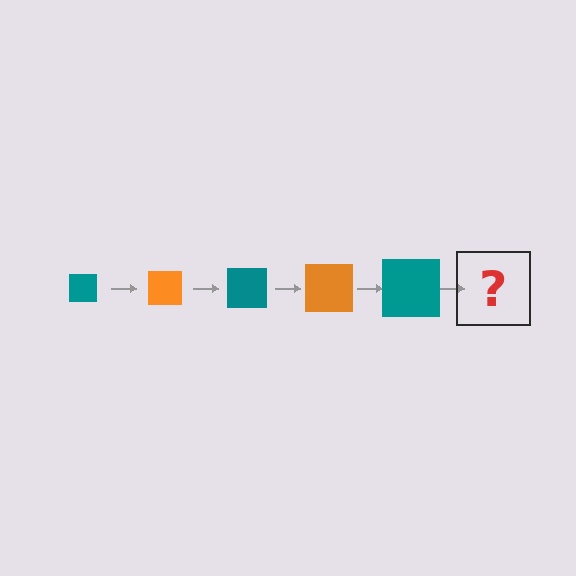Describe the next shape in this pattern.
It should be an orange square, larger than the previous one.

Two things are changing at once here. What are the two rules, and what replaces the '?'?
The two rules are that the square grows larger each step and the color cycles through teal and orange. The '?' should be an orange square, larger than the previous one.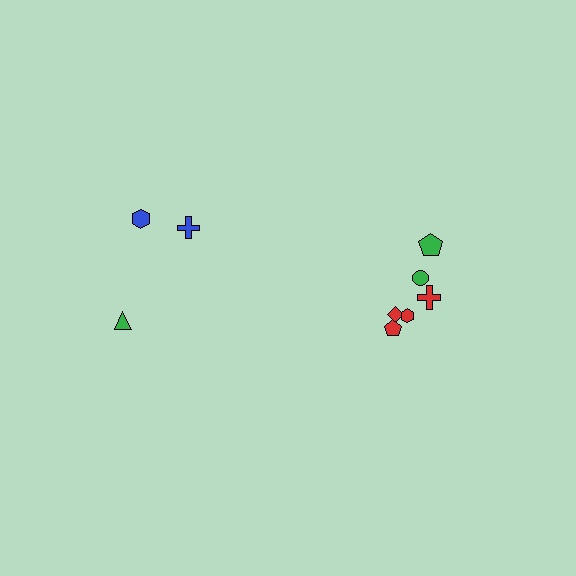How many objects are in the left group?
There are 3 objects.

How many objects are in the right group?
There are 6 objects.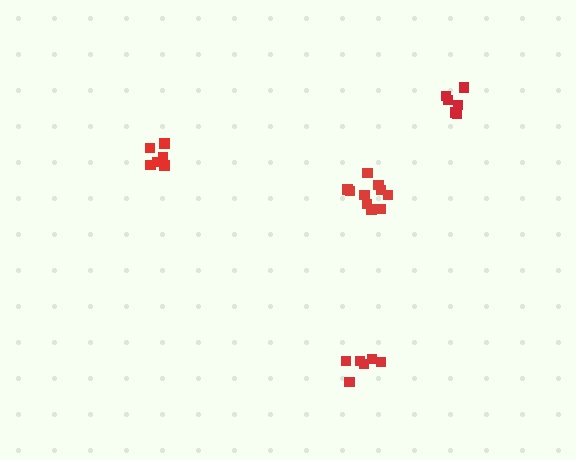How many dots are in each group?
Group 1: 6 dots, Group 2: 6 dots, Group 3: 6 dots, Group 4: 10 dots (28 total).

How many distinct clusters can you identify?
There are 4 distinct clusters.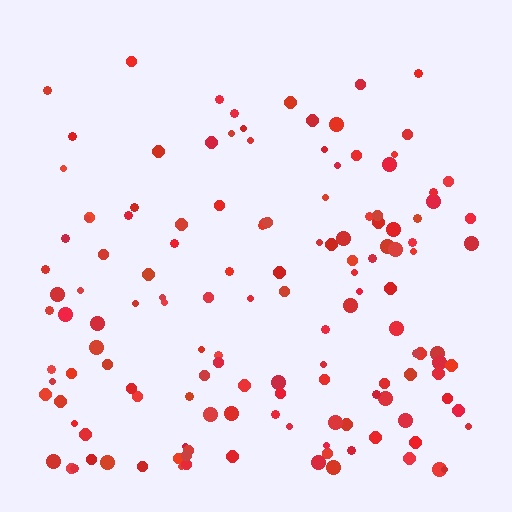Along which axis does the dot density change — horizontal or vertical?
Vertical.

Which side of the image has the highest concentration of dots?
The bottom.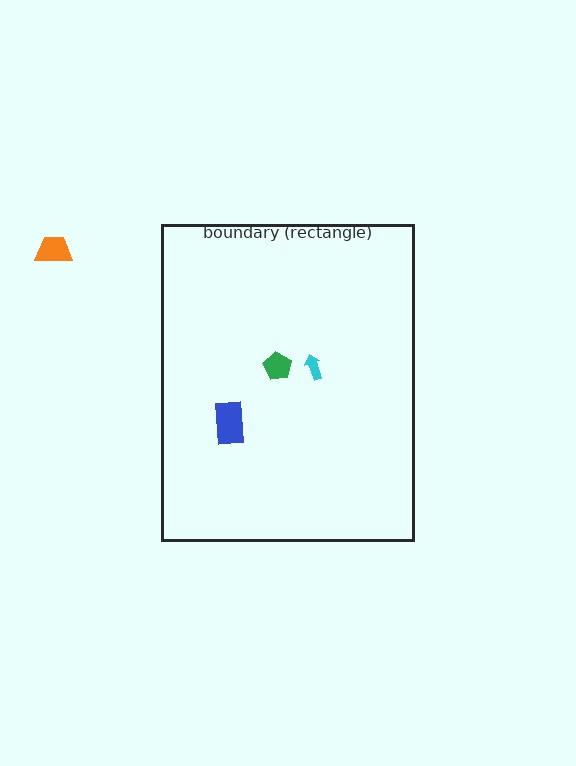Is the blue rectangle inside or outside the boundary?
Inside.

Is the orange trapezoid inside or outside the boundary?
Outside.